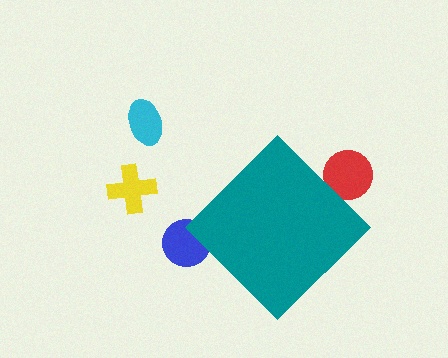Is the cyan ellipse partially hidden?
No, the cyan ellipse is fully visible.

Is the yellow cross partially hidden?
No, the yellow cross is fully visible.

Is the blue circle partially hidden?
Yes, the blue circle is partially hidden behind the teal diamond.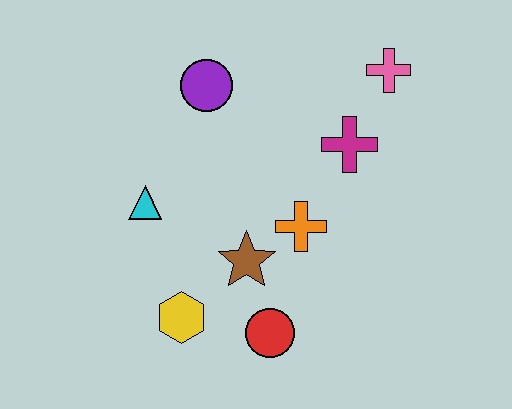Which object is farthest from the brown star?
The pink cross is farthest from the brown star.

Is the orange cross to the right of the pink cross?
No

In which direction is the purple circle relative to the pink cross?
The purple circle is to the left of the pink cross.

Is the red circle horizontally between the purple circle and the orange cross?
Yes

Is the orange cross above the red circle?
Yes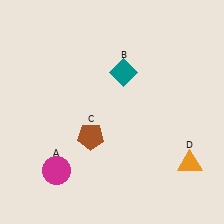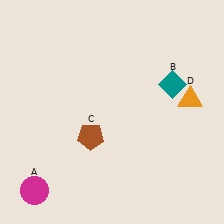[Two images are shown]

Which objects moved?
The objects that moved are: the magenta circle (A), the teal diamond (B), the orange triangle (D).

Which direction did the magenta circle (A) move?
The magenta circle (A) moved left.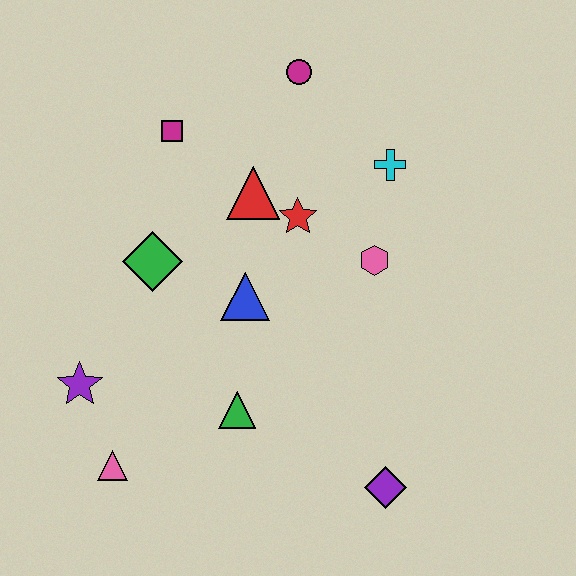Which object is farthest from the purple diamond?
The magenta circle is farthest from the purple diamond.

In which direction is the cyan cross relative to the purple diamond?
The cyan cross is above the purple diamond.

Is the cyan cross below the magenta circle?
Yes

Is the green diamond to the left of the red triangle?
Yes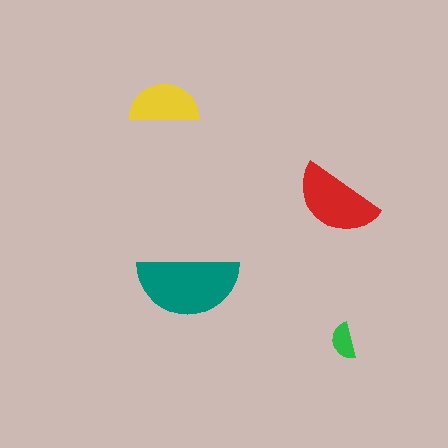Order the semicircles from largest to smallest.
the teal one, the red one, the yellow one, the green one.